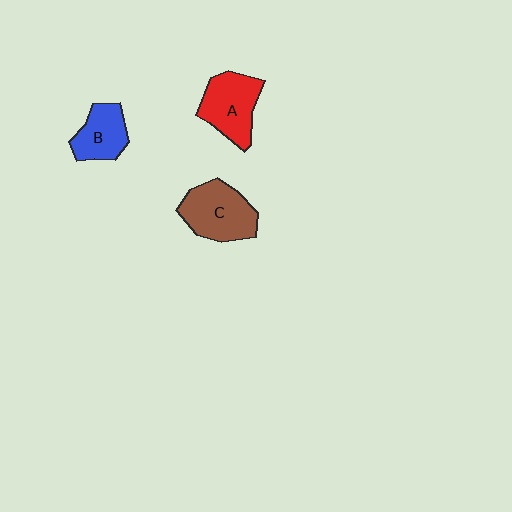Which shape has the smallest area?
Shape B (blue).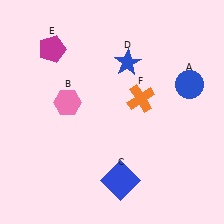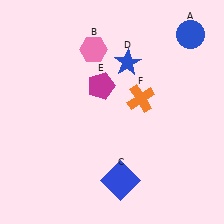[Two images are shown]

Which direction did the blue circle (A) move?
The blue circle (A) moved up.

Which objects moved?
The objects that moved are: the blue circle (A), the pink hexagon (B), the magenta pentagon (E).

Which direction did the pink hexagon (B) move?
The pink hexagon (B) moved up.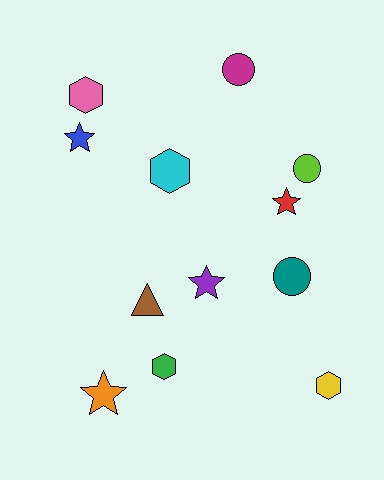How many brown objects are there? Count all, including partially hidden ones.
There is 1 brown object.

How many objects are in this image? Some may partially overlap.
There are 12 objects.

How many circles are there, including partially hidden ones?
There are 3 circles.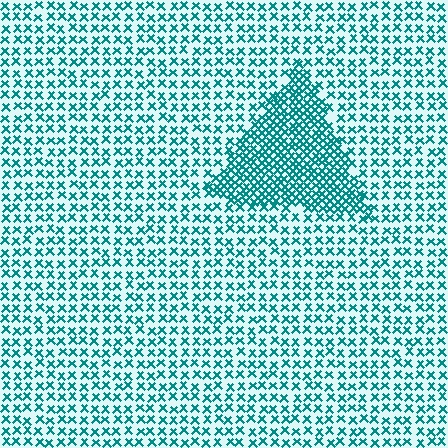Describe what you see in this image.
The image contains small teal elements arranged at two different densities. A triangle-shaped region is visible where the elements are more densely packed than the surrounding area.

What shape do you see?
I see a triangle.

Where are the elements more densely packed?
The elements are more densely packed inside the triangle boundary.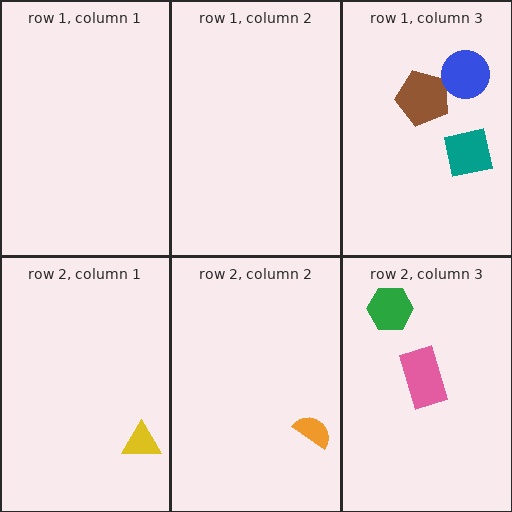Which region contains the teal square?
The row 1, column 3 region.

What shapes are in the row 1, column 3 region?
The teal square, the brown pentagon, the blue circle.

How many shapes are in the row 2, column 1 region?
1.